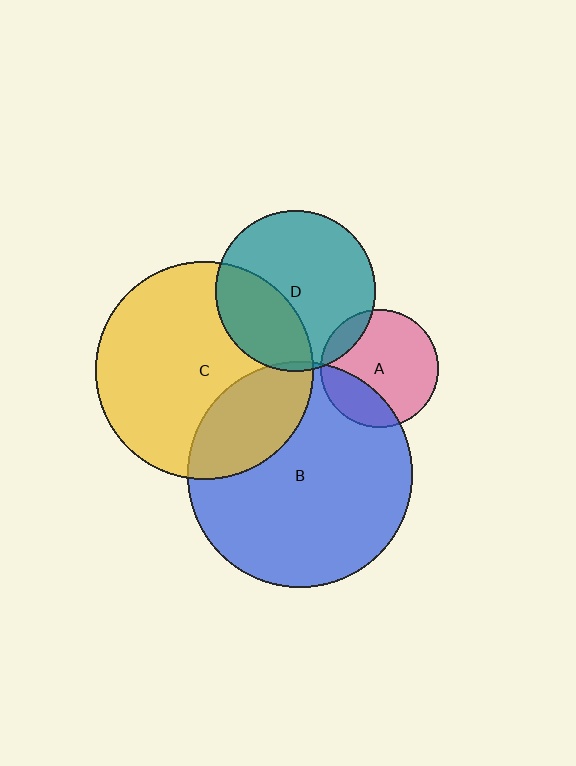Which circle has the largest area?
Circle B (blue).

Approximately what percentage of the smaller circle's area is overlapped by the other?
Approximately 25%.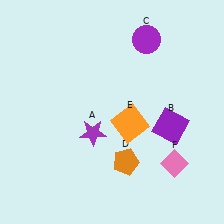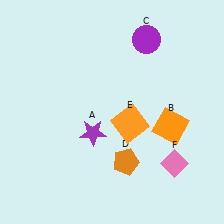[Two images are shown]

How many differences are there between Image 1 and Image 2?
There is 1 difference between the two images.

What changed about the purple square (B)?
In Image 1, B is purple. In Image 2, it changed to orange.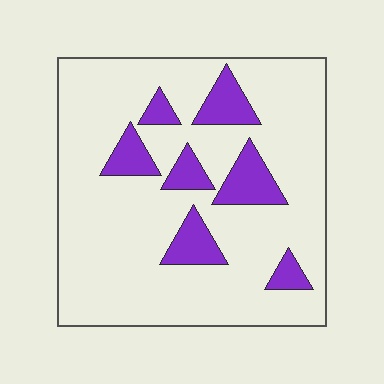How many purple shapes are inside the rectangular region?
7.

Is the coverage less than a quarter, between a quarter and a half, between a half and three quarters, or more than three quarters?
Less than a quarter.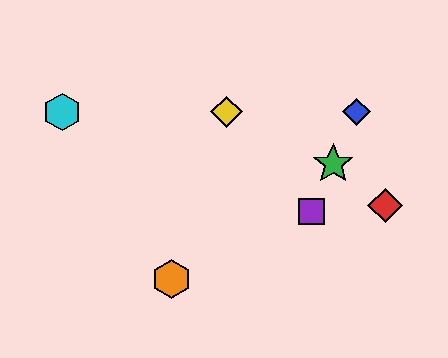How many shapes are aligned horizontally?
3 shapes (the blue diamond, the yellow diamond, the cyan hexagon) are aligned horizontally.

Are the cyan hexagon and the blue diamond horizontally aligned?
Yes, both are at y≈112.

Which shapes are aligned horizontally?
The blue diamond, the yellow diamond, the cyan hexagon are aligned horizontally.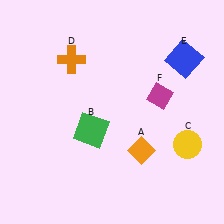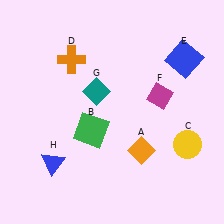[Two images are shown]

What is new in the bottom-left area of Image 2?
A blue triangle (H) was added in the bottom-left area of Image 2.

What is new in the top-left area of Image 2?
A teal diamond (G) was added in the top-left area of Image 2.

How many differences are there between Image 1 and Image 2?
There are 2 differences between the two images.